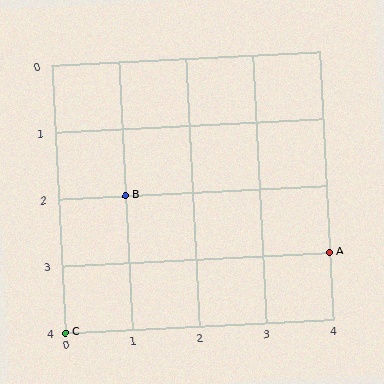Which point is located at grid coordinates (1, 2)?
Point B is at (1, 2).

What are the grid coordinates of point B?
Point B is at grid coordinates (1, 2).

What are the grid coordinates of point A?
Point A is at grid coordinates (4, 3).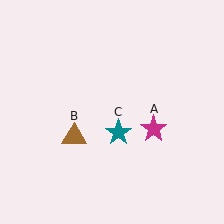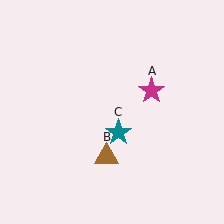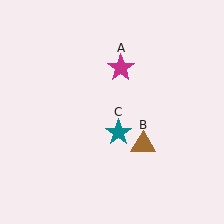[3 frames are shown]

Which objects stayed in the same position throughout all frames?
Teal star (object C) remained stationary.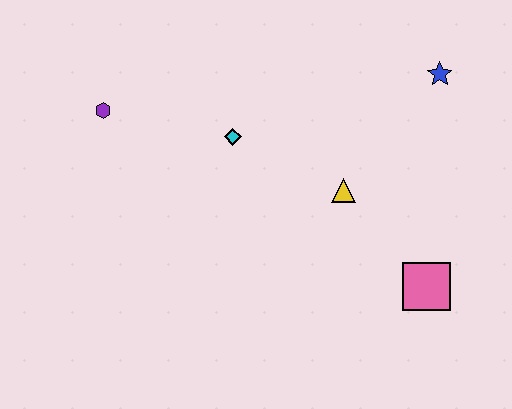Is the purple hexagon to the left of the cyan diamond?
Yes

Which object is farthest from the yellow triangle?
The purple hexagon is farthest from the yellow triangle.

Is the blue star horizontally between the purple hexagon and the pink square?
No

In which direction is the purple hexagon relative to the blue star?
The purple hexagon is to the left of the blue star.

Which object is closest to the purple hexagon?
The cyan diamond is closest to the purple hexagon.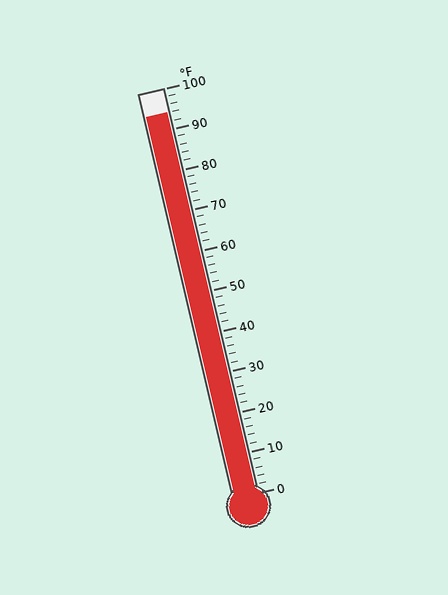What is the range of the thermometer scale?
The thermometer scale ranges from 0°F to 100°F.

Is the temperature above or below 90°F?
The temperature is above 90°F.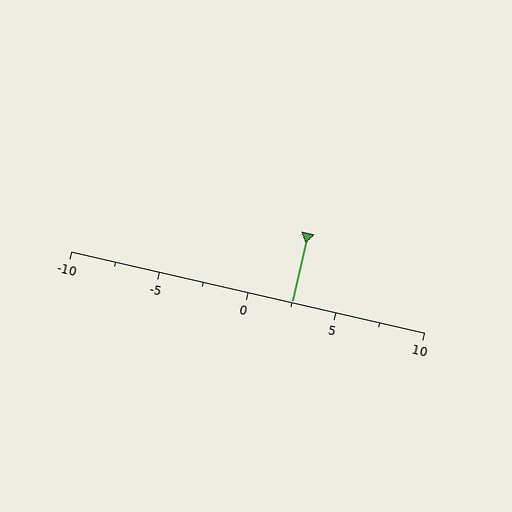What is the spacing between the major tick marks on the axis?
The major ticks are spaced 5 apart.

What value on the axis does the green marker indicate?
The marker indicates approximately 2.5.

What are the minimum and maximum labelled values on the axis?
The axis runs from -10 to 10.